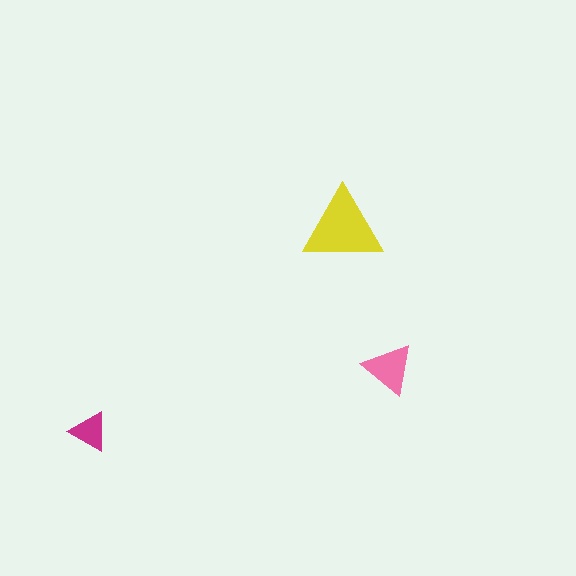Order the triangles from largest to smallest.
the yellow one, the pink one, the magenta one.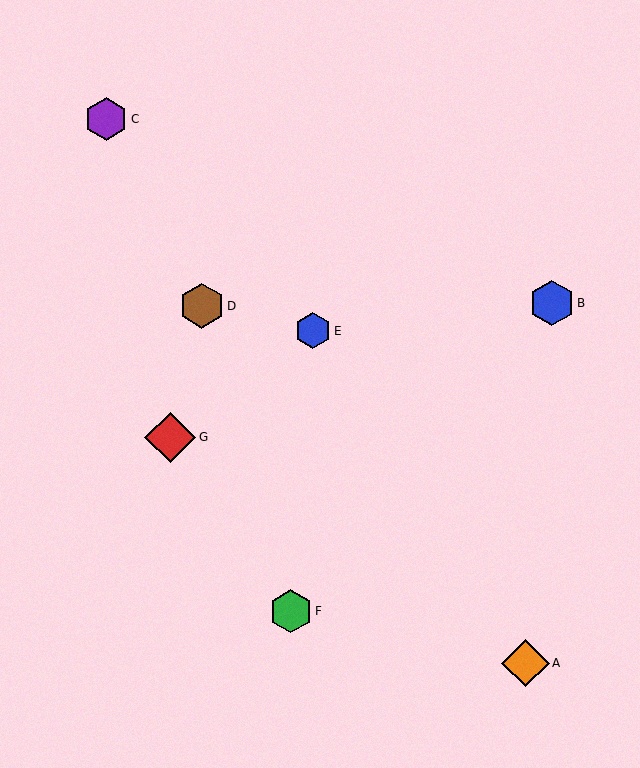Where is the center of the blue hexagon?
The center of the blue hexagon is at (552, 303).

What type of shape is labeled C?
Shape C is a purple hexagon.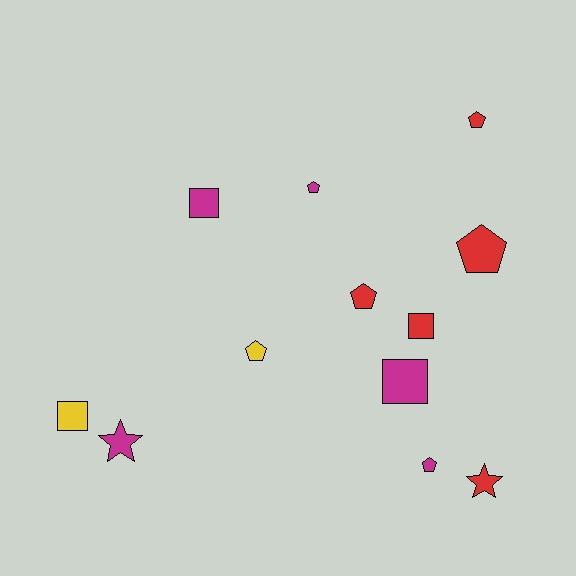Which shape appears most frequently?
Pentagon, with 6 objects.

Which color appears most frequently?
Magenta, with 5 objects.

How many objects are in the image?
There are 12 objects.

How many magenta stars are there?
There is 1 magenta star.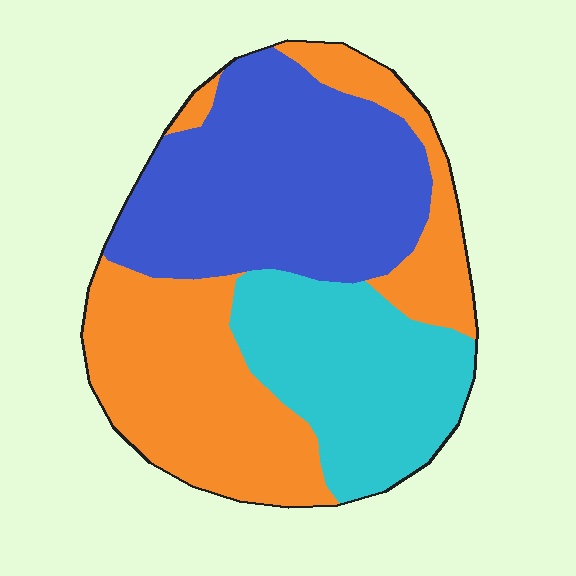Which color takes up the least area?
Cyan, at roughly 25%.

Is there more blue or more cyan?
Blue.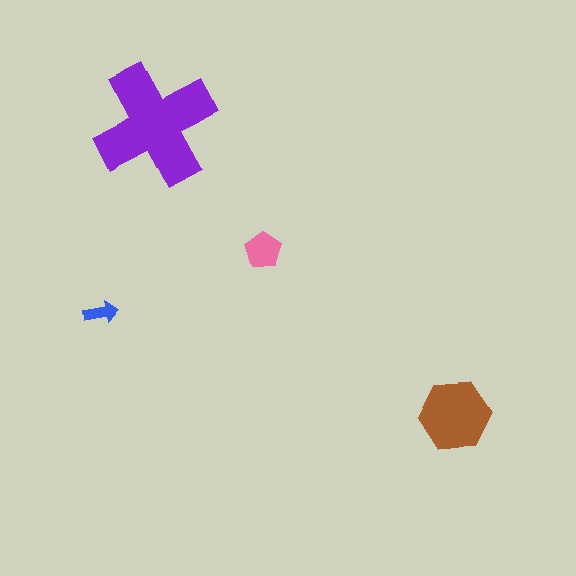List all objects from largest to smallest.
The purple cross, the brown hexagon, the pink pentagon, the blue arrow.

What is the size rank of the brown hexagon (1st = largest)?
2nd.